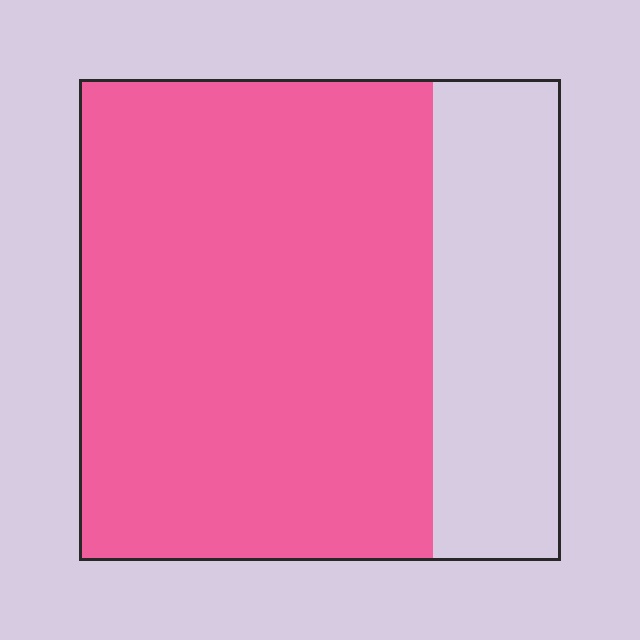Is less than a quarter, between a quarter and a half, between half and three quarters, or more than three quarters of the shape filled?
Between half and three quarters.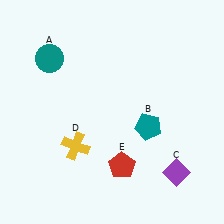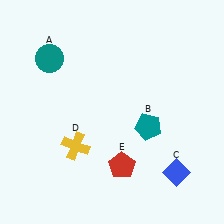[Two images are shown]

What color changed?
The diamond (C) changed from purple in Image 1 to blue in Image 2.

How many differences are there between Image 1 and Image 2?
There is 1 difference between the two images.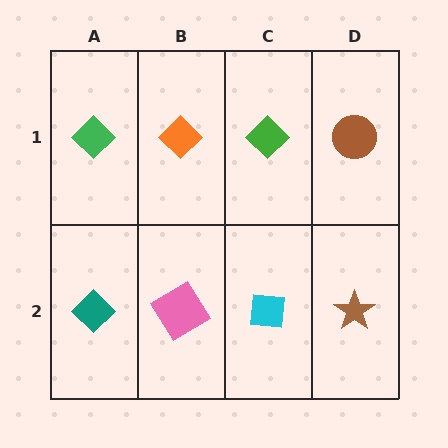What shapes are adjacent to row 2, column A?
A green diamond (row 1, column A), a pink diamond (row 2, column B).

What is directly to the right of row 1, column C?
A brown circle.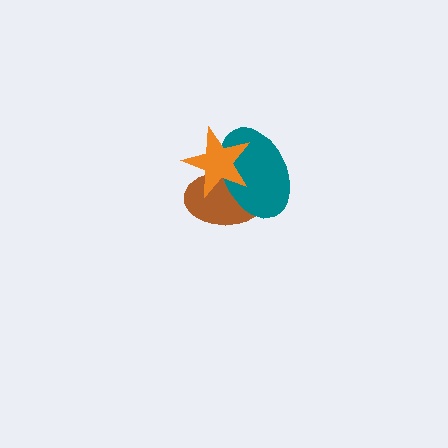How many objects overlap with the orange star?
2 objects overlap with the orange star.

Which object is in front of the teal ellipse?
The orange star is in front of the teal ellipse.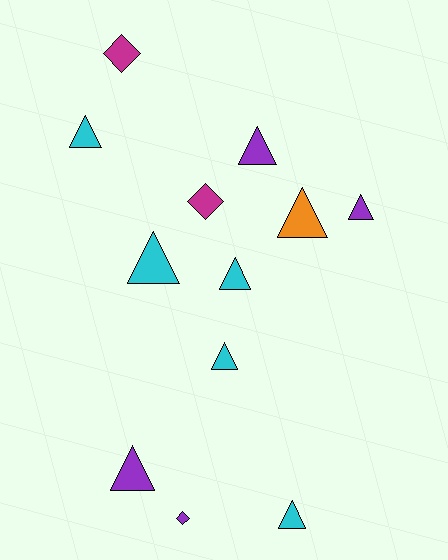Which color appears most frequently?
Cyan, with 5 objects.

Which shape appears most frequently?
Triangle, with 9 objects.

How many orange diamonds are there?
There are no orange diamonds.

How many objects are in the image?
There are 12 objects.